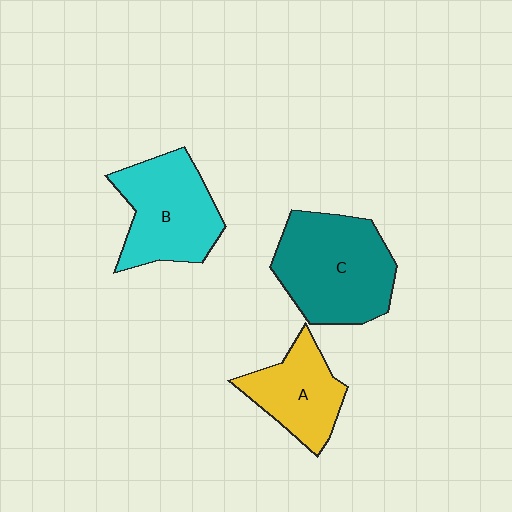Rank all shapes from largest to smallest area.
From largest to smallest: C (teal), B (cyan), A (yellow).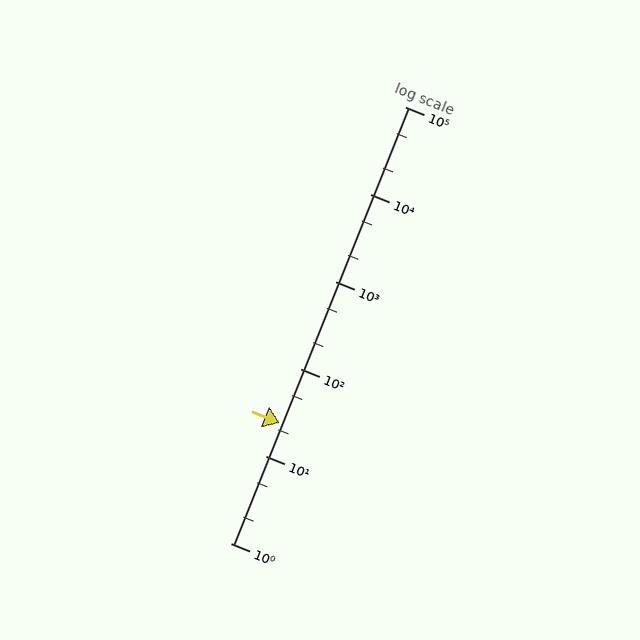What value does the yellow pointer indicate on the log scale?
The pointer indicates approximately 24.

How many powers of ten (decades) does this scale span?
The scale spans 5 decades, from 1 to 100000.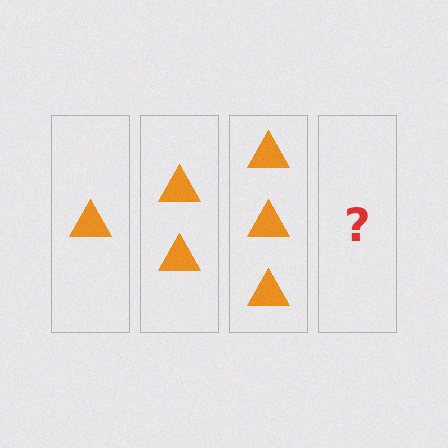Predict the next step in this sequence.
The next step is 4 triangles.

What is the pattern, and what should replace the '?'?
The pattern is that each step adds one more triangle. The '?' should be 4 triangles.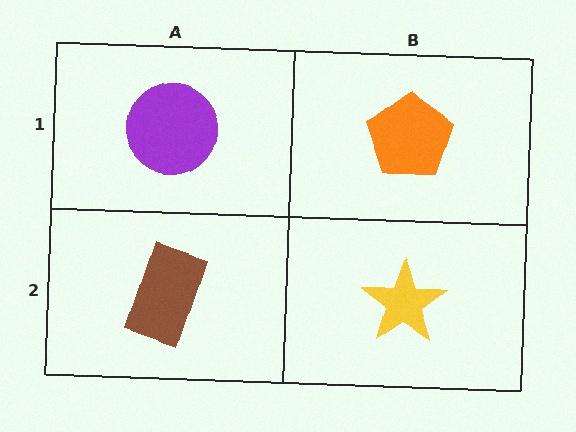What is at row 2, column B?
A yellow star.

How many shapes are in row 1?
2 shapes.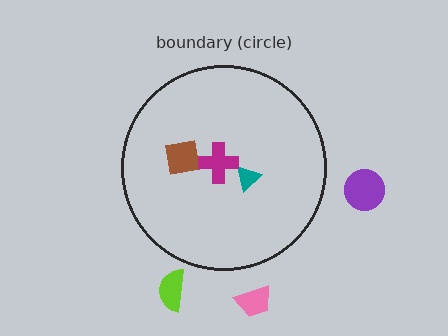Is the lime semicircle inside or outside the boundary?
Outside.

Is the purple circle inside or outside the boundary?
Outside.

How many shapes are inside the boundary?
3 inside, 3 outside.